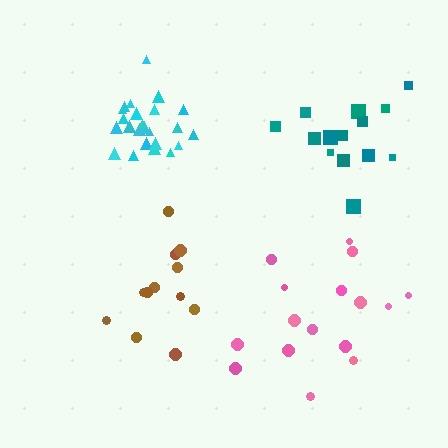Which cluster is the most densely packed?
Cyan.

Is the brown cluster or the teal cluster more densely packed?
Brown.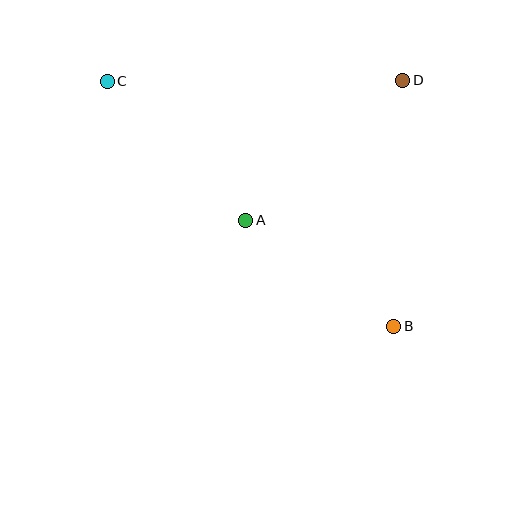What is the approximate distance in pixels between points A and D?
The distance between A and D is approximately 211 pixels.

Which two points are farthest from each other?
Points B and C are farthest from each other.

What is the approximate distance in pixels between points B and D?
The distance between B and D is approximately 246 pixels.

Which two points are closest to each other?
Points A and B are closest to each other.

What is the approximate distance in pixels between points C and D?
The distance between C and D is approximately 296 pixels.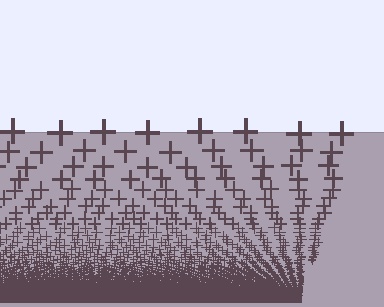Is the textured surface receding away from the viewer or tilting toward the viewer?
The surface appears to tilt toward the viewer. Texture elements get larger and sparser toward the top.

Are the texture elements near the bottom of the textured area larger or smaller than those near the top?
Smaller. The gradient is inverted — elements near the bottom are smaller and denser.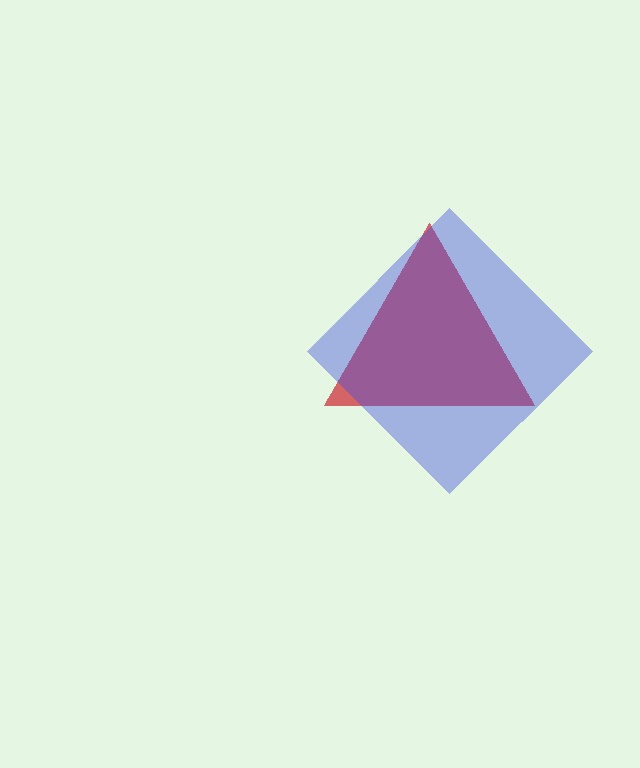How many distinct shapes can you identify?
There are 2 distinct shapes: a red triangle, a blue diamond.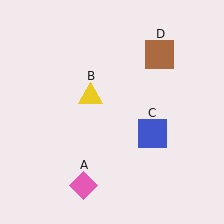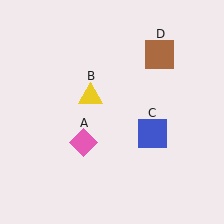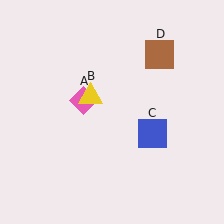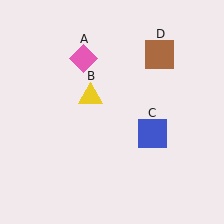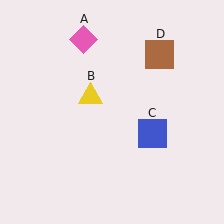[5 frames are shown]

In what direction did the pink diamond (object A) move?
The pink diamond (object A) moved up.